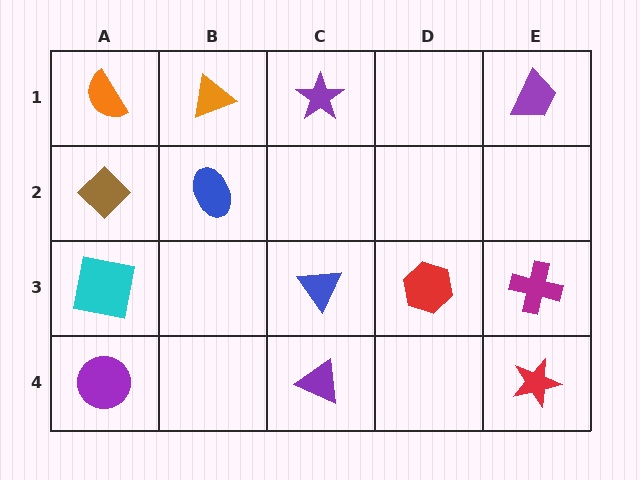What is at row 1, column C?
A purple star.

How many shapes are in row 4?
3 shapes.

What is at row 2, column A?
A brown diamond.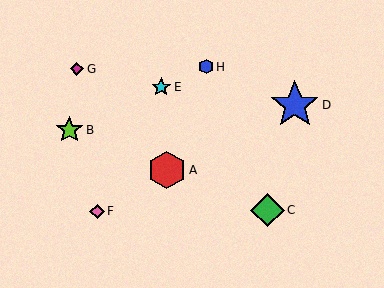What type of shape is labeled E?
Shape E is a cyan star.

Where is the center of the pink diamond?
The center of the pink diamond is at (97, 211).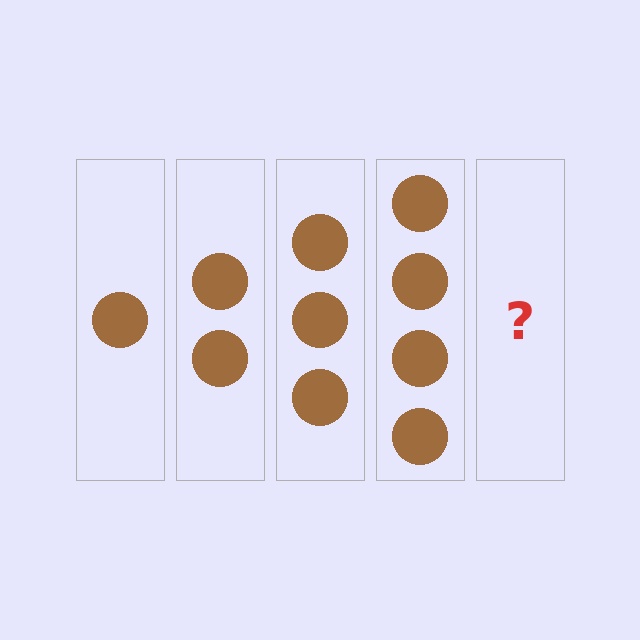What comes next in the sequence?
The next element should be 5 circles.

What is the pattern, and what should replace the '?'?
The pattern is that each step adds one more circle. The '?' should be 5 circles.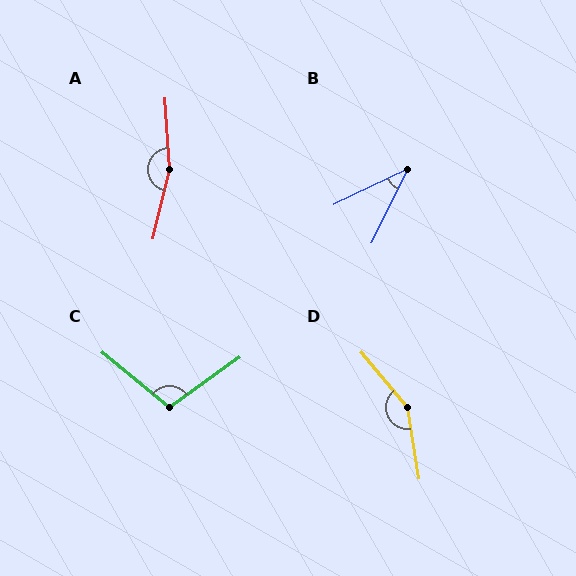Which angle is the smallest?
B, at approximately 38 degrees.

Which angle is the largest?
A, at approximately 163 degrees.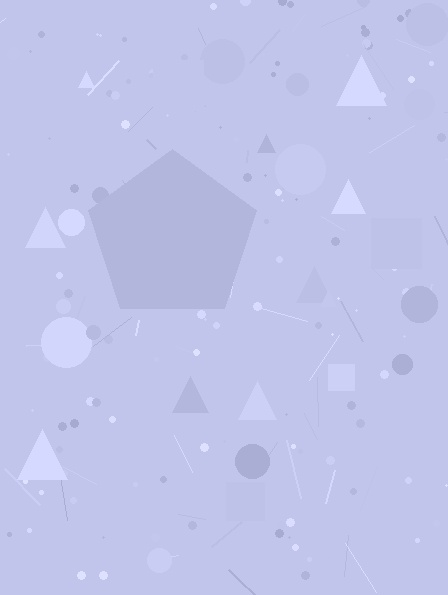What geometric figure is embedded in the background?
A pentagon is embedded in the background.